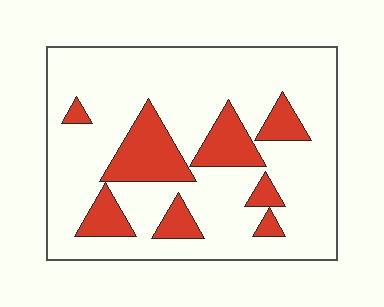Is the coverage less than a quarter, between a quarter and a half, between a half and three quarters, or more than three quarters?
Less than a quarter.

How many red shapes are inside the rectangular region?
8.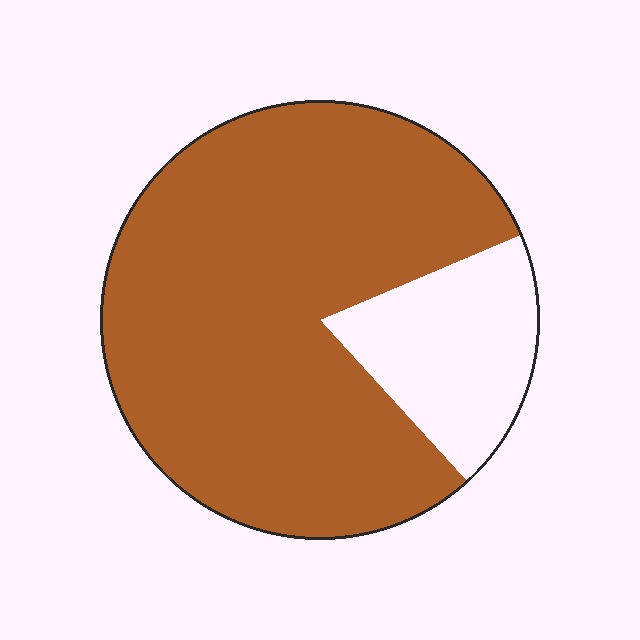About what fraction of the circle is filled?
About four fifths (4/5).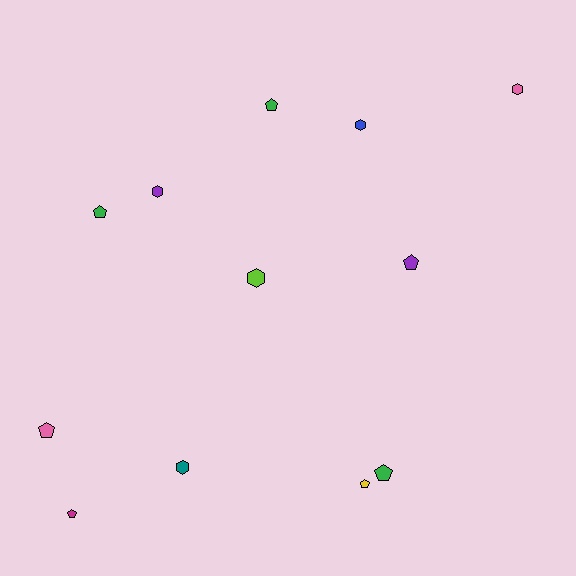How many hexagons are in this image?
There are 5 hexagons.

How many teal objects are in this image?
There is 1 teal object.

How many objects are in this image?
There are 12 objects.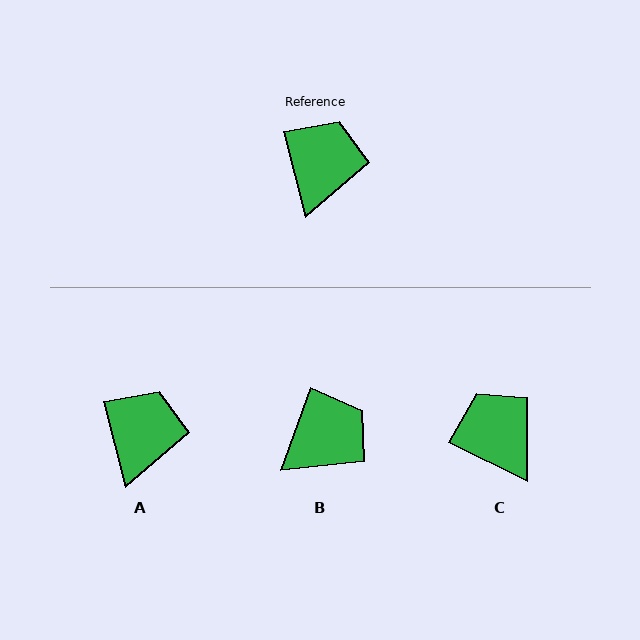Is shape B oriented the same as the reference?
No, it is off by about 34 degrees.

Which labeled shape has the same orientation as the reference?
A.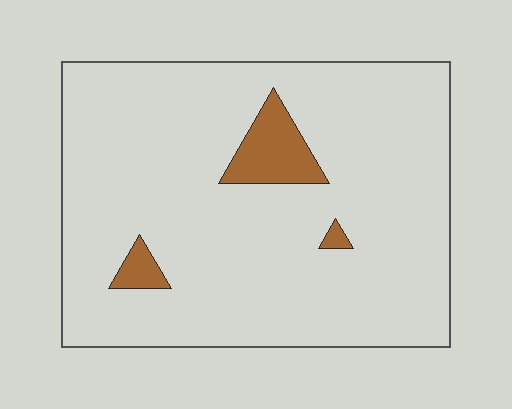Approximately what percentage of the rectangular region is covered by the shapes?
Approximately 5%.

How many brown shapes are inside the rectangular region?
3.